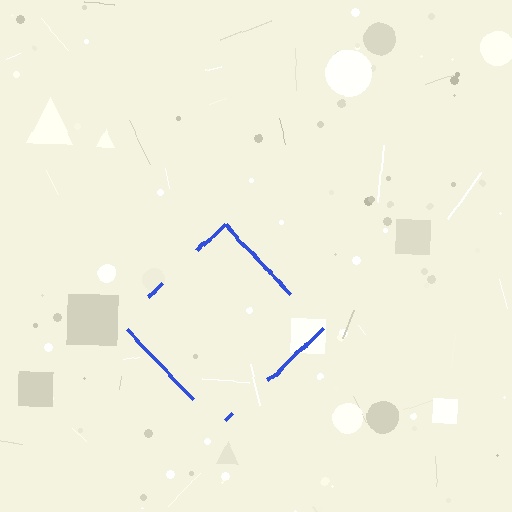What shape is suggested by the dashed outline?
The dashed outline suggests a diamond.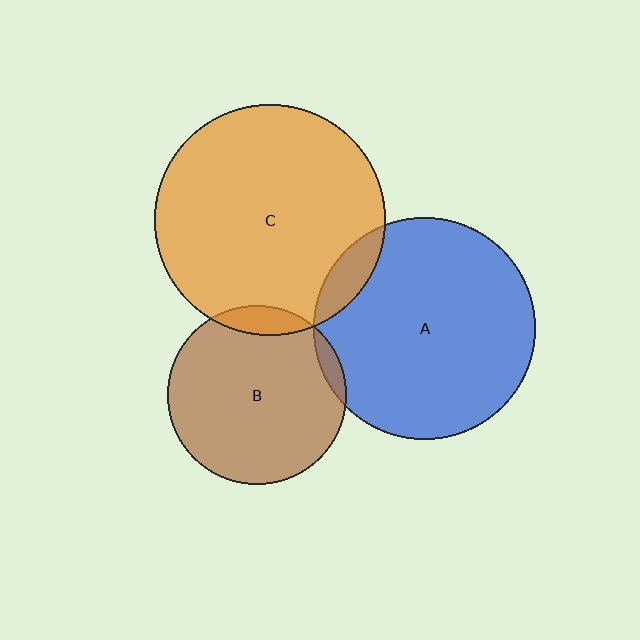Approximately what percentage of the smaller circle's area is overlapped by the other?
Approximately 10%.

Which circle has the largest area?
Circle C (orange).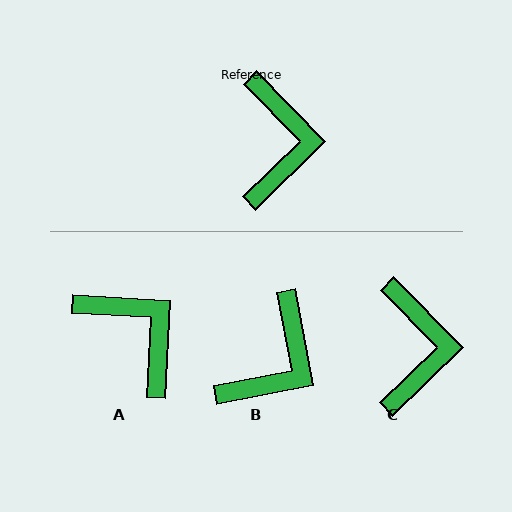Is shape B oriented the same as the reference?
No, it is off by about 34 degrees.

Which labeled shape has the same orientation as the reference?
C.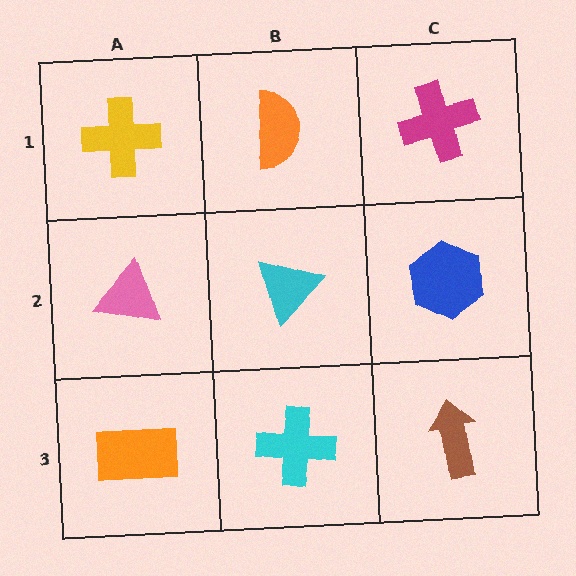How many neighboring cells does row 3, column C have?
2.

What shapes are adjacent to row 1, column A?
A pink triangle (row 2, column A), an orange semicircle (row 1, column B).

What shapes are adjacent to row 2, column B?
An orange semicircle (row 1, column B), a cyan cross (row 3, column B), a pink triangle (row 2, column A), a blue hexagon (row 2, column C).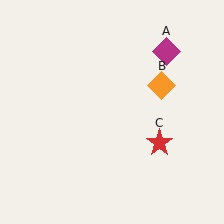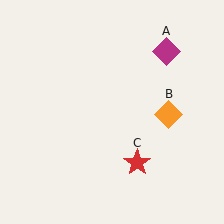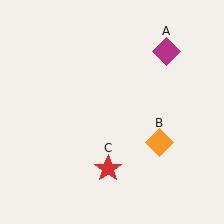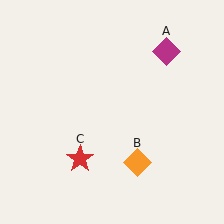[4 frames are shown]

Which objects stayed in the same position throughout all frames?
Magenta diamond (object A) remained stationary.